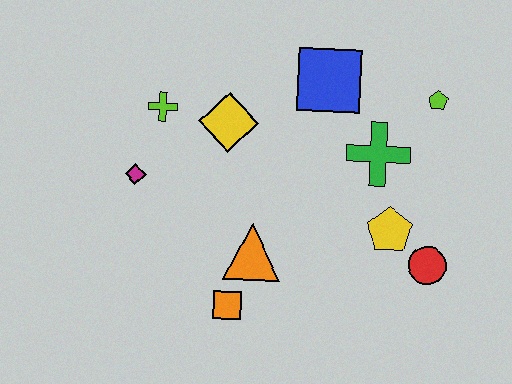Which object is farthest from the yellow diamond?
The red circle is farthest from the yellow diamond.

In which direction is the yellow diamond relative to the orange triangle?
The yellow diamond is above the orange triangle.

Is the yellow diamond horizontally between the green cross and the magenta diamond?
Yes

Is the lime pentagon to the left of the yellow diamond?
No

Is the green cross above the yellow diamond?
No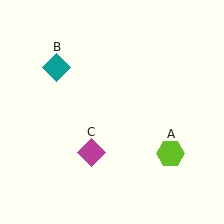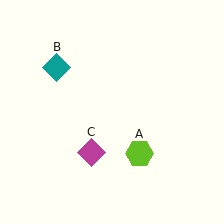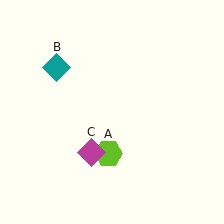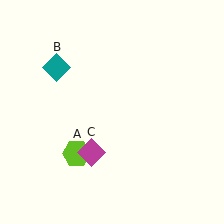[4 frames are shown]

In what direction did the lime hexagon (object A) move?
The lime hexagon (object A) moved left.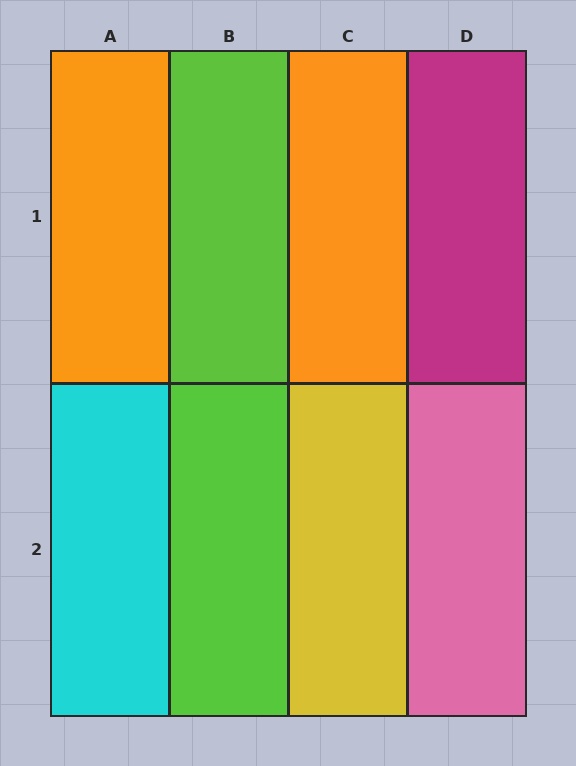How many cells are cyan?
1 cell is cyan.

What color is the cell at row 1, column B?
Lime.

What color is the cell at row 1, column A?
Orange.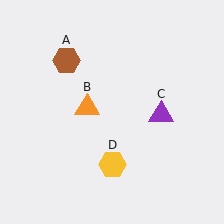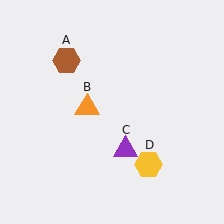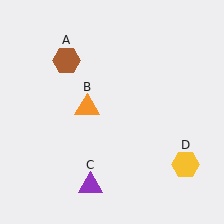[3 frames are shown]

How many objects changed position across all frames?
2 objects changed position: purple triangle (object C), yellow hexagon (object D).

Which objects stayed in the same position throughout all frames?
Brown hexagon (object A) and orange triangle (object B) remained stationary.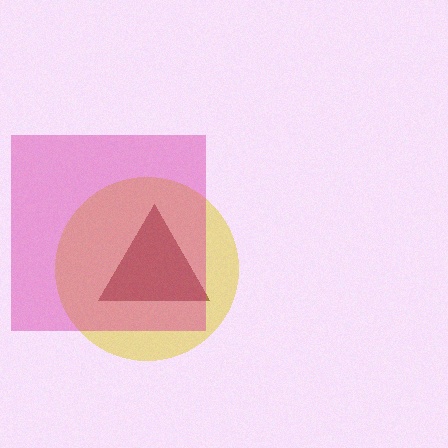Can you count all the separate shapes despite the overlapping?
Yes, there are 3 separate shapes.